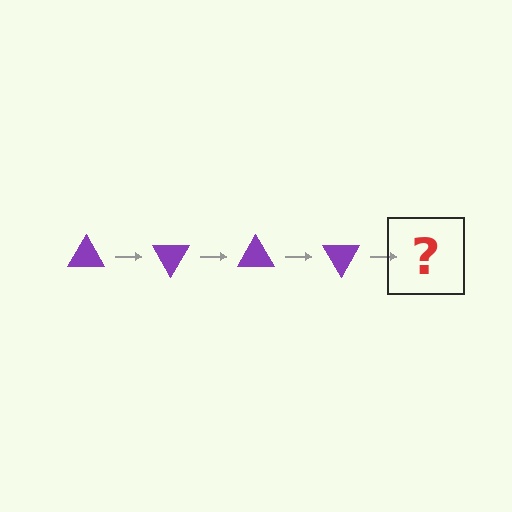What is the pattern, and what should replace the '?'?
The pattern is that the triangle rotates 60 degrees each step. The '?' should be a purple triangle rotated 240 degrees.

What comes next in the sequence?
The next element should be a purple triangle rotated 240 degrees.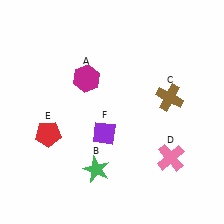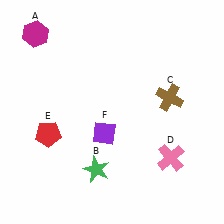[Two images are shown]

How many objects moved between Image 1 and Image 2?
1 object moved between the two images.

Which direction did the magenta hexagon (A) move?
The magenta hexagon (A) moved left.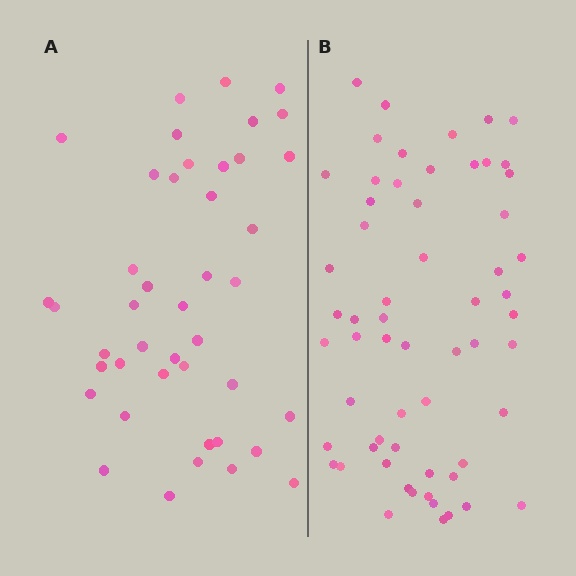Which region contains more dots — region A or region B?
Region B (the right region) has more dots.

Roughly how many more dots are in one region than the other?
Region B has approximately 15 more dots than region A.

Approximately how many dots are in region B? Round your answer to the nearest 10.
About 60 dots.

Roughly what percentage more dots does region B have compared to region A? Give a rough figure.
About 40% more.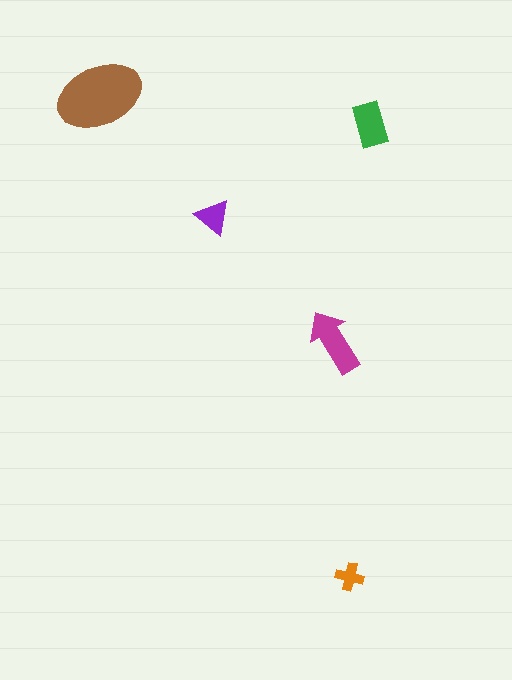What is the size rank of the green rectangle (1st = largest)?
3rd.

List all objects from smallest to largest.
The orange cross, the purple triangle, the green rectangle, the magenta arrow, the brown ellipse.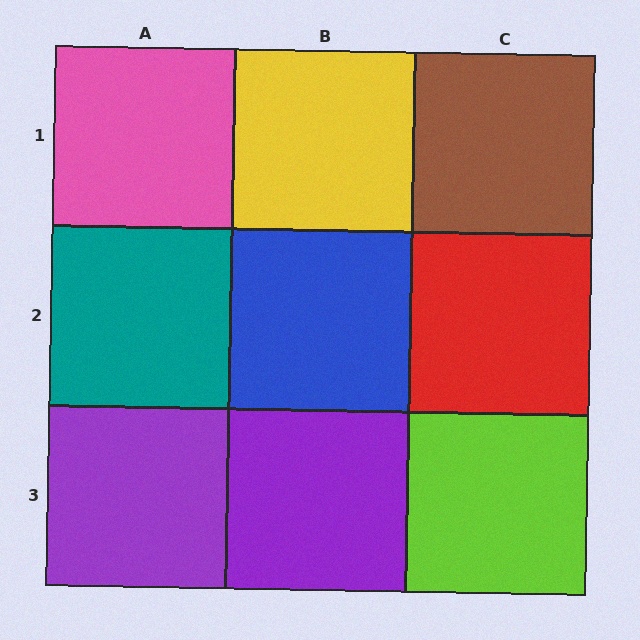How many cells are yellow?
1 cell is yellow.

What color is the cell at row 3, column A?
Purple.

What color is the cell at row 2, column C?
Red.